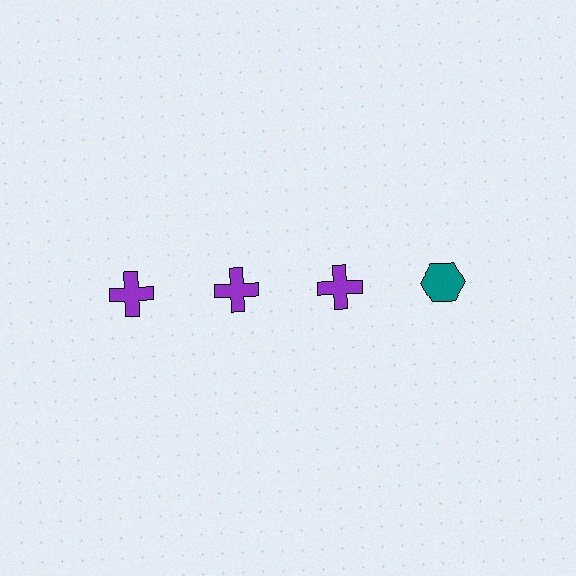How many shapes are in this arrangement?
There are 4 shapes arranged in a grid pattern.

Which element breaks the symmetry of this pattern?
The teal hexagon in the top row, second from right column breaks the symmetry. All other shapes are purple crosses.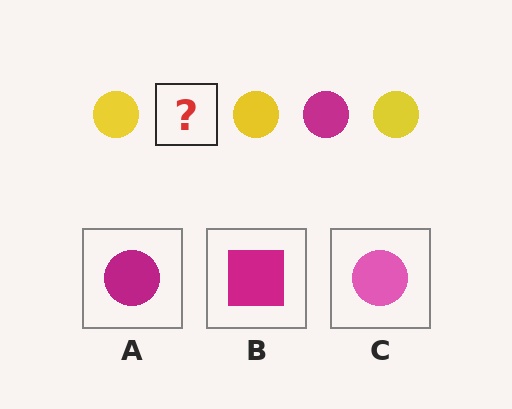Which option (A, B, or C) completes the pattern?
A.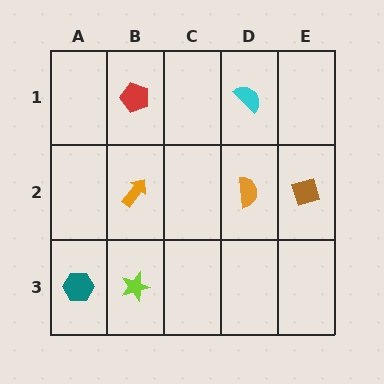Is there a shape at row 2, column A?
No, that cell is empty.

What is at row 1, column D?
A cyan semicircle.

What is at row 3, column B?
A lime star.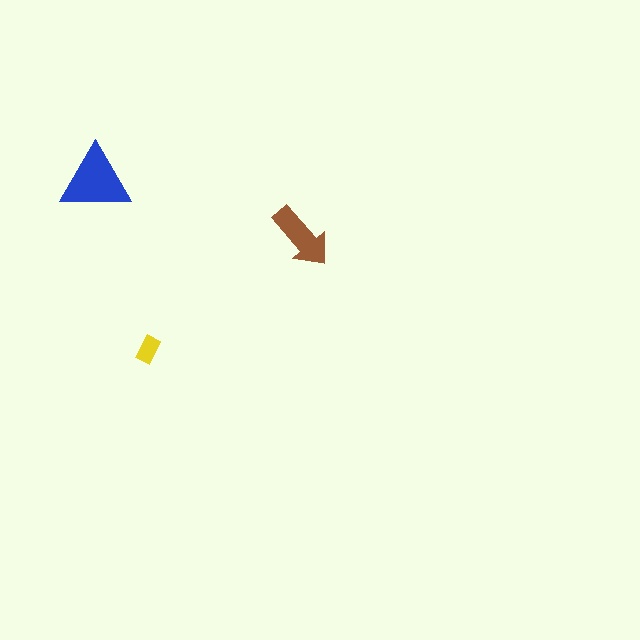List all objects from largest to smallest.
The blue triangle, the brown arrow, the yellow rectangle.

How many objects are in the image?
There are 3 objects in the image.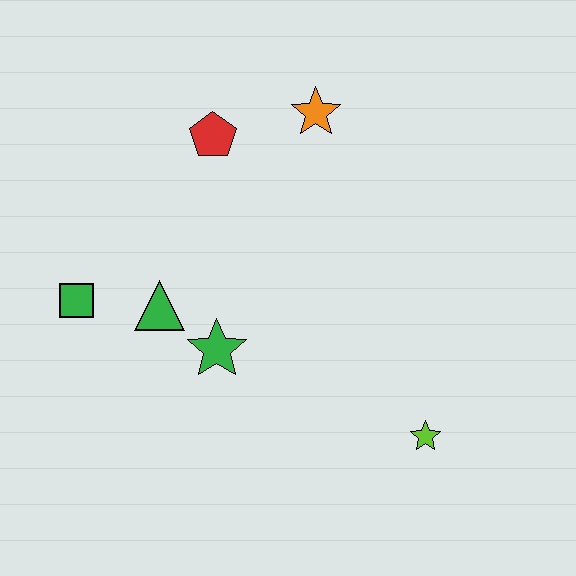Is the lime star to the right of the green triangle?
Yes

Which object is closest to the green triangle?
The green star is closest to the green triangle.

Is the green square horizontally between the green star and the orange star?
No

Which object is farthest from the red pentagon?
The lime star is farthest from the red pentagon.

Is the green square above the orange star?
No